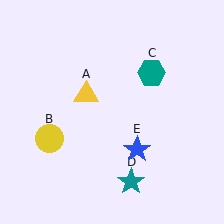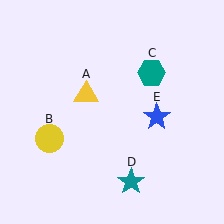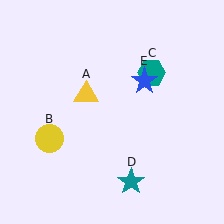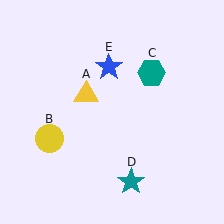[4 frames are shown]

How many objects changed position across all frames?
1 object changed position: blue star (object E).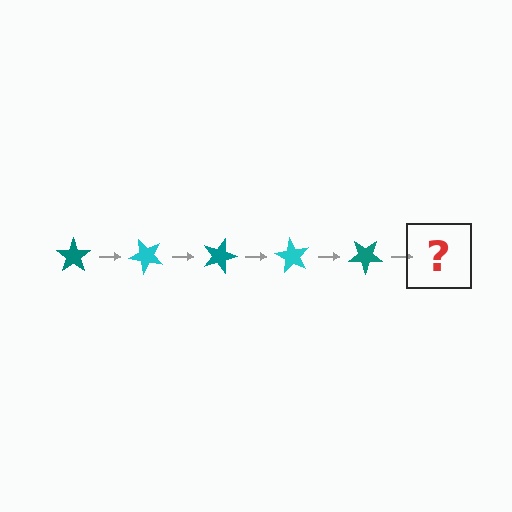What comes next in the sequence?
The next element should be a cyan star, rotated 225 degrees from the start.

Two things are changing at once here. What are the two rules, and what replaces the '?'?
The two rules are that it rotates 45 degrees each step and the color cycles through teal and cyan. The '?' should be a cyan star, rotated 225 degrees from the start.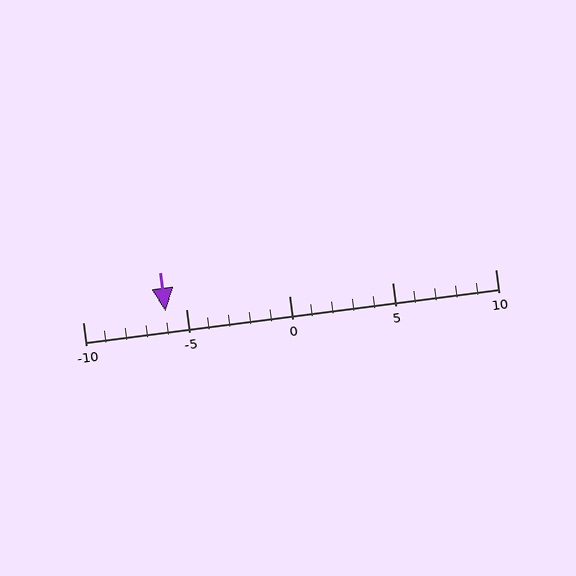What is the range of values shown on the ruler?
The ruler shows values from -10 to 10.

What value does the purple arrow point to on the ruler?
The purple arrow points to approximately -6.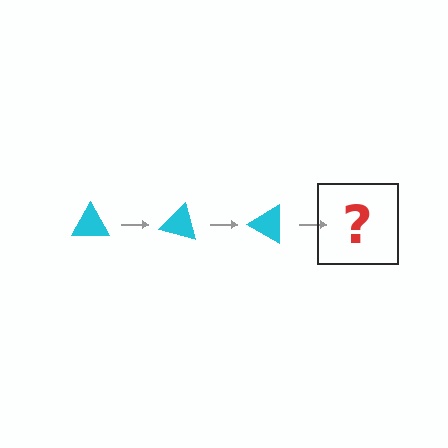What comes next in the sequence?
The next element should be a cyan triangle rotated 45 degrees.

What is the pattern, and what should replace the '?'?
The pattern is that the triangle rotates 15 degrees each step. The '?' should be a cyan triangle rotated 45 degrees.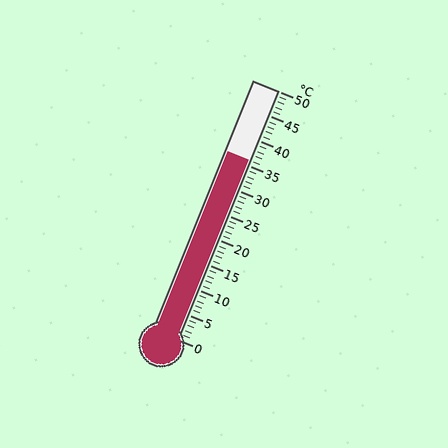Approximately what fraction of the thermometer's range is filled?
The thermometer is filled to approximately 70% of its range.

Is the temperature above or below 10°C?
The temperature is above 10°C.